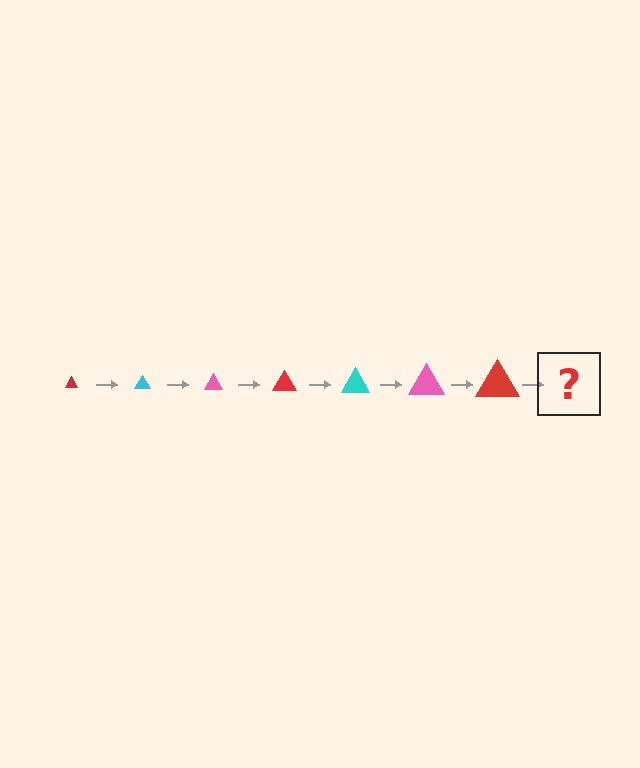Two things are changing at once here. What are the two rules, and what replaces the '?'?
The two rules are that the triangle grows larger each step and the color cycles through red, cyan, and pink. The '?' should be a cyan triangle, larger than the previous one.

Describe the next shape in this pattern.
It should be a cyan triangle, larger than the previous one.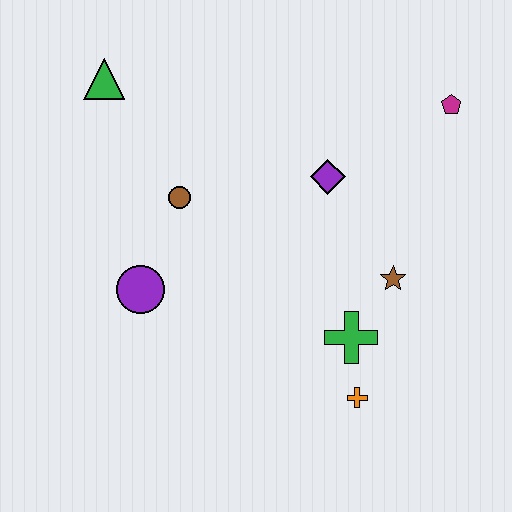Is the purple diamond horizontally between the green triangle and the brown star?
Yes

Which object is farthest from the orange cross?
The green triangle is farthest from the orange cross.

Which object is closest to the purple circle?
The brown circle is closest to the purple circle.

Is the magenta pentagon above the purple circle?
Yes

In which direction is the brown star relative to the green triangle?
The brown star is to the right of the green triangle.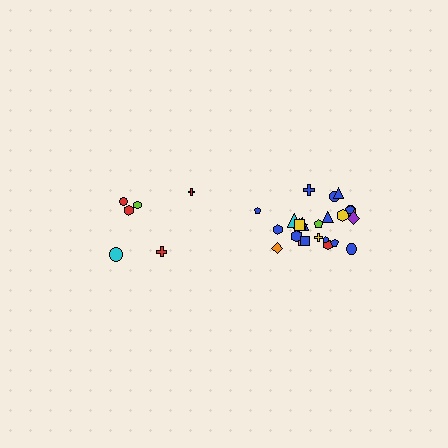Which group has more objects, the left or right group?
The right group.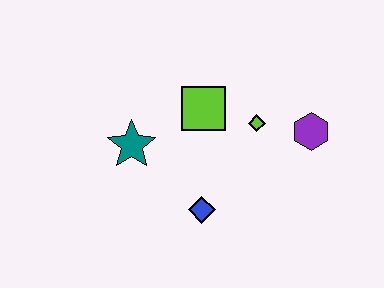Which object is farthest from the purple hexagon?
The teal star is farthest from the purple hexagon.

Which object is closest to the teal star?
The lime square is closest to the teal star.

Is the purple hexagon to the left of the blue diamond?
No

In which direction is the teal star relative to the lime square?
The teal star is to the left of the lime square.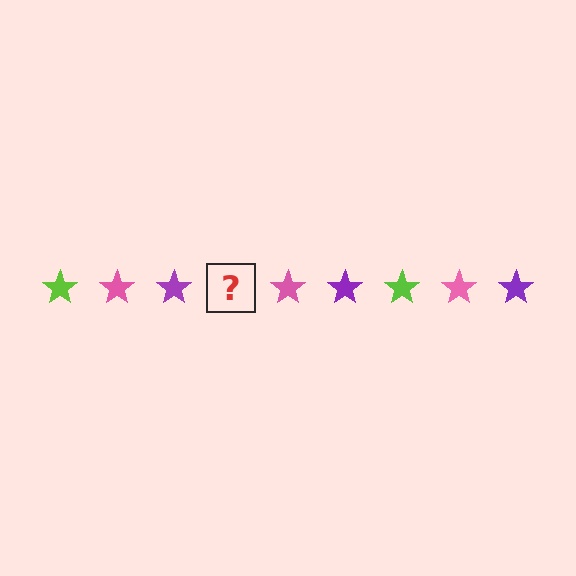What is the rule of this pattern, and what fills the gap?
The rule is that the pattern cycles through lime, pink, purple stars. The gap should be filled with a lime star.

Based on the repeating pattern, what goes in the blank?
The blank should be a lime star.